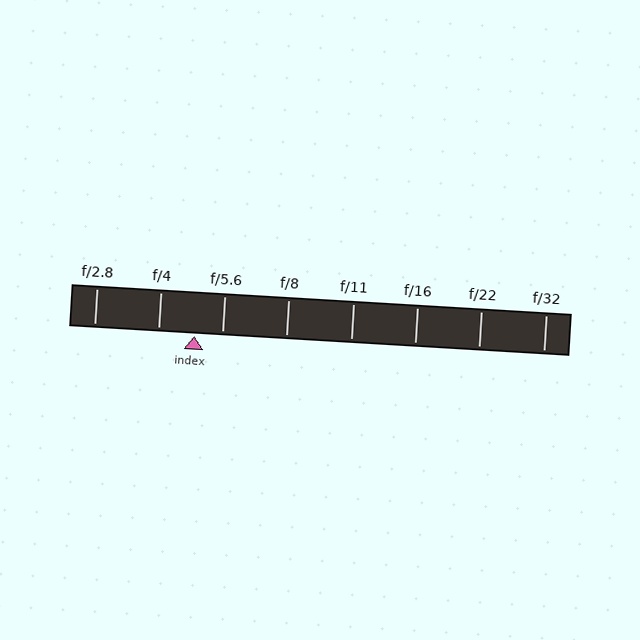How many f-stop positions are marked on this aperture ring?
There are 8 f-stop positions marked.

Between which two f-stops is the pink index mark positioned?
The index mark is between f/4 and f/5.6.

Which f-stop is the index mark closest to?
The index mark is closest to f/5.6.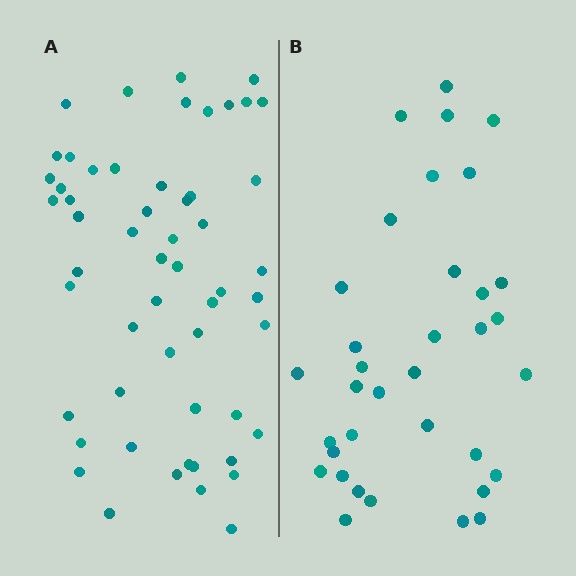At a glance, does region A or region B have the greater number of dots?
Region A (the left region) has more dots.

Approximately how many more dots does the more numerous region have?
Region A has approximately 20 more dots than region B.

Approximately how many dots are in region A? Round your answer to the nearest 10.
About 60 dots. (The exact count is 55, which rounds to 60.)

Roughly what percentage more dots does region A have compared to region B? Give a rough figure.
About 55% more.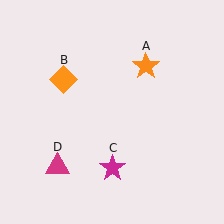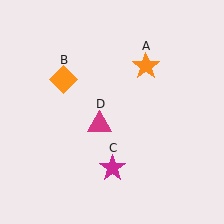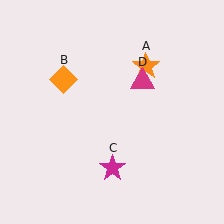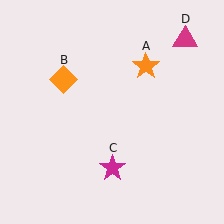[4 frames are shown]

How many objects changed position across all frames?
1 object changed position: magenta triangle (object D).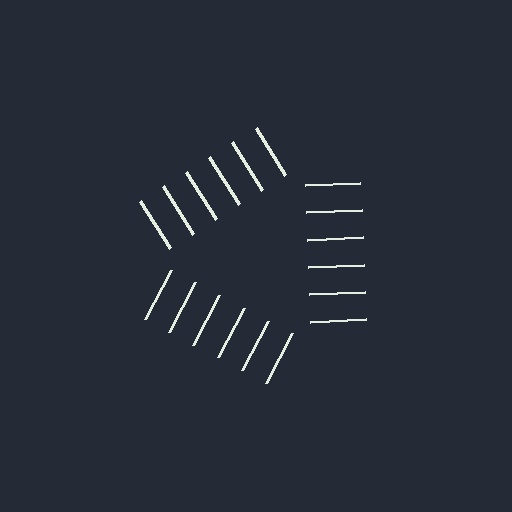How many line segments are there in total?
18 — 6 along each of the 3 edges.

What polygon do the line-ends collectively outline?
An illusory triangle — the line segments terminate on its edges but no continuous stroke is drawn.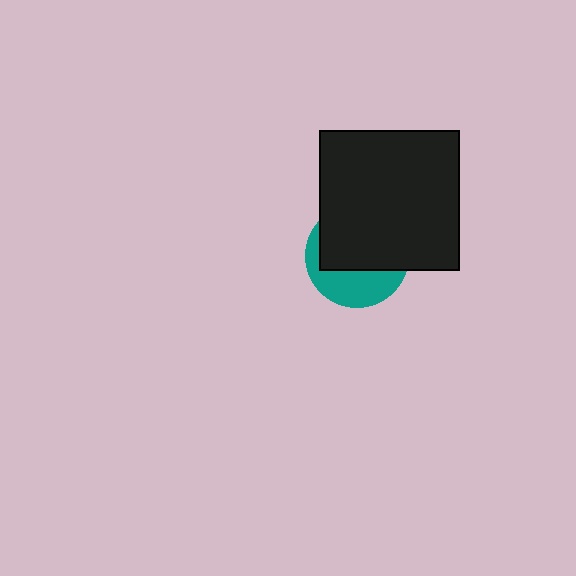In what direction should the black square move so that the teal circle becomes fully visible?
The black square should move up. That is the shortest direction to clear the overlap and leave the teal circle fully visible.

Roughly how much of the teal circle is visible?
A small part of it is visible (roughly 38%).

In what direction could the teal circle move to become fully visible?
The teal circle could move down. That would shift it out from behind the black square entirely.